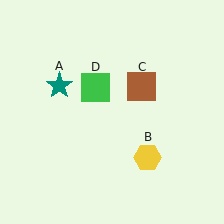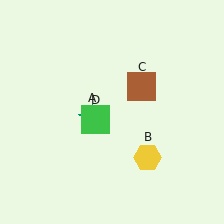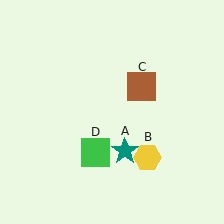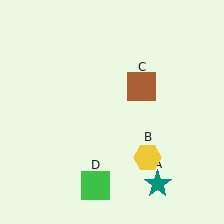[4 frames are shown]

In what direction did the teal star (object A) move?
The teal star (object A) moved down and to the right.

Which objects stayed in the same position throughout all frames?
Yellow hexagon (object B) and brown square (object C) remained stationary.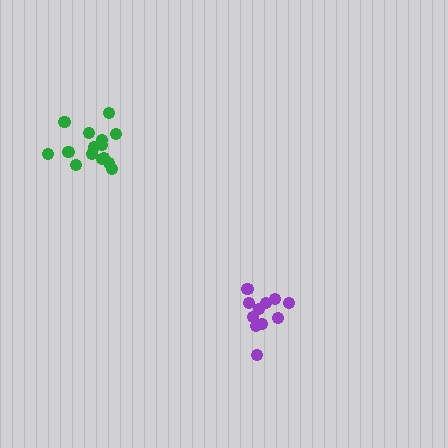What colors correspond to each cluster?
The clusters are colored: green, purple.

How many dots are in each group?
Group 1: 15 dots, Group 2: 11 dots (26 total).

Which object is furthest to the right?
The purple cluster is rightmost.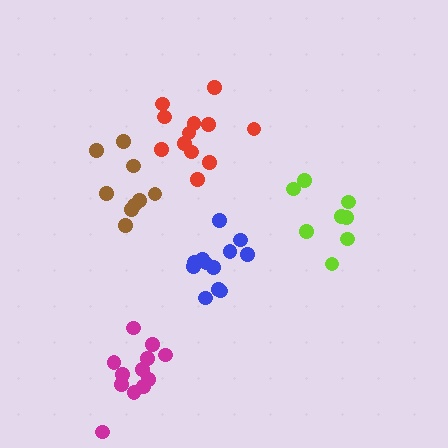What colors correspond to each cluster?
The clusters are colored: lime, brown, red, blue, magenta.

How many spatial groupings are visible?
There are 5 spatial groupings.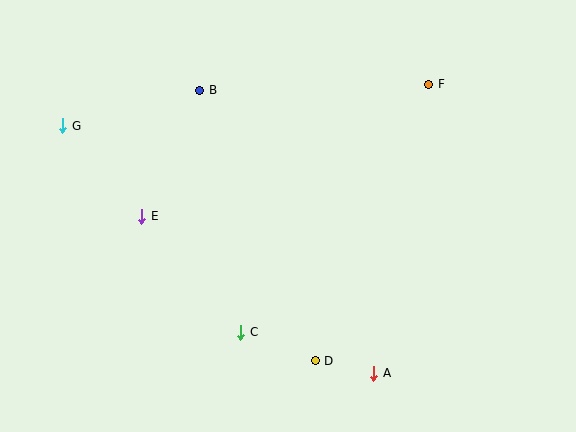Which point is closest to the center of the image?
Point C at (241, 332) is closest to the center.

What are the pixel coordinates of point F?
Point F is at (429, 84).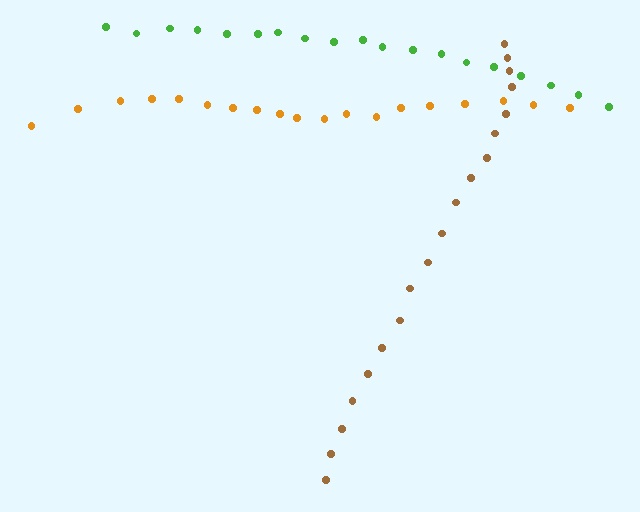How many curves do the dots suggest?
There are 3 distinct paths.